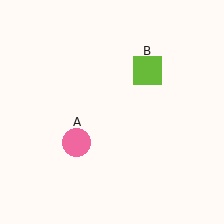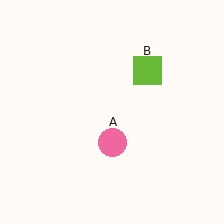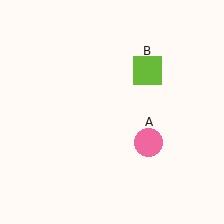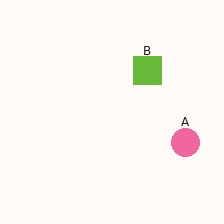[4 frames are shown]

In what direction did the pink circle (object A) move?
The pink circle (object A) moved right.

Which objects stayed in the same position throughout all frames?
Lime square (object B) remained stationary.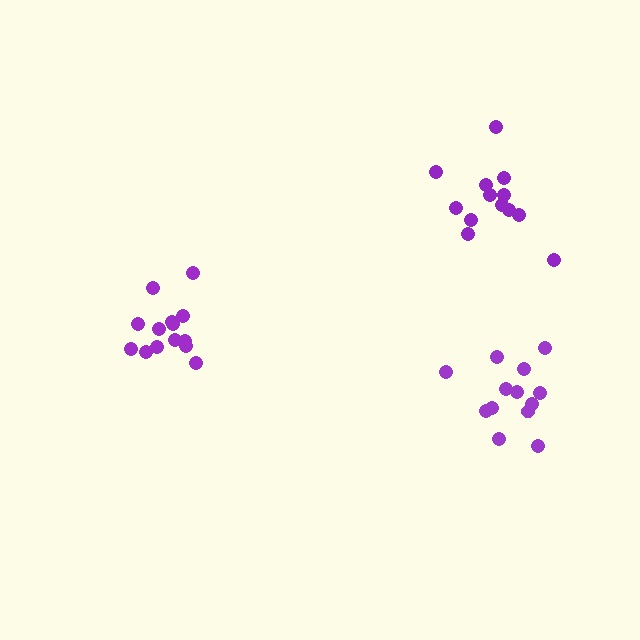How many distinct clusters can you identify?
There are 3 distinct clusters.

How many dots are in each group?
Group 1: 13 dots, Group 2: 13 dots, Group 3: 14 dots (40 total).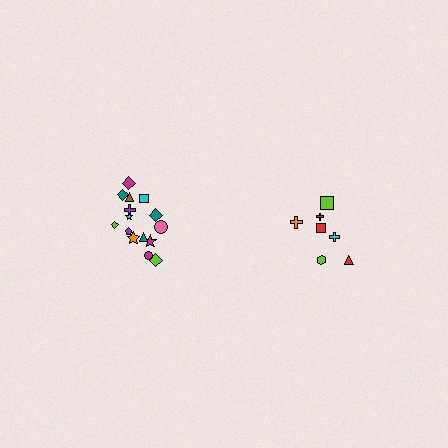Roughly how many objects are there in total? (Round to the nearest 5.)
Roughly 20 objects in total.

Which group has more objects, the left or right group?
The left group.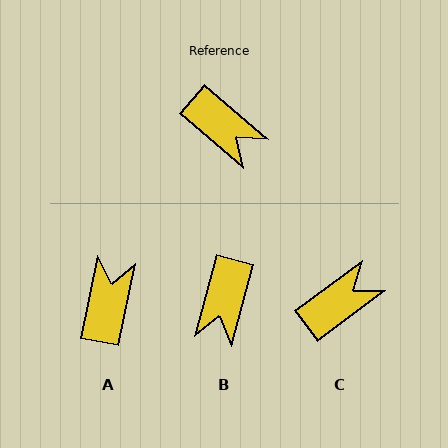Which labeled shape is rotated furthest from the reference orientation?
A, about 119 degrees away.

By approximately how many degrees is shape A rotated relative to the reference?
Approximately 119 degrees counter-clockwise.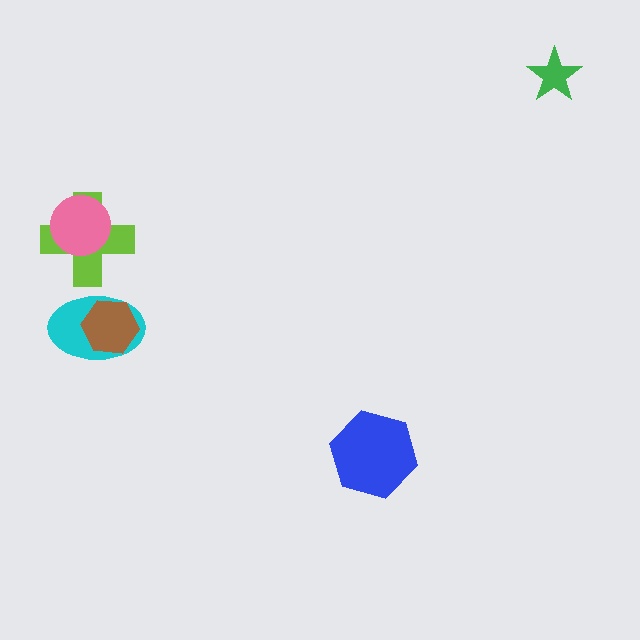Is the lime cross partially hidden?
Yes, it is partially covered by another shape.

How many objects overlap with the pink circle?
1 object overlaps with the pink circle.